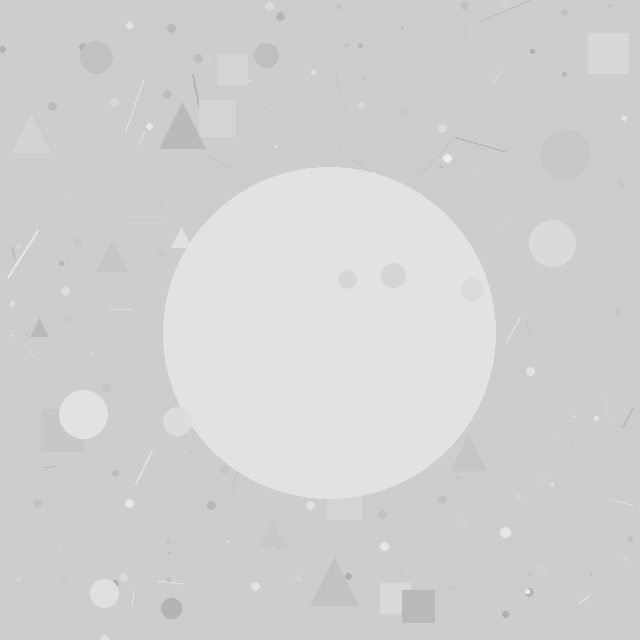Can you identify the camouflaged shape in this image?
The camouflaged shape is a circle.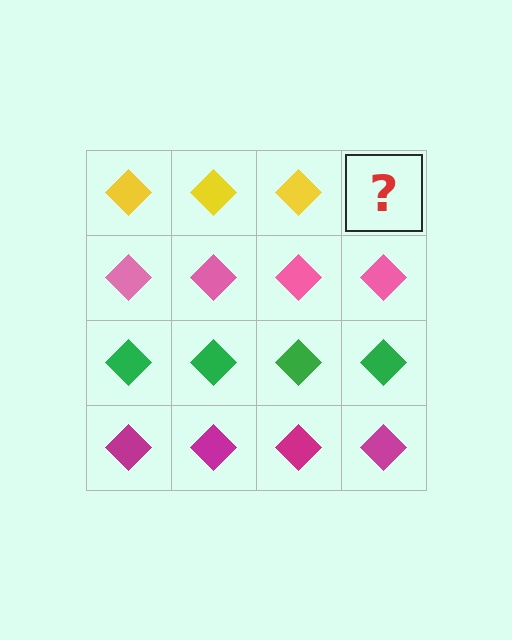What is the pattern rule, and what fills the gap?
The rule is that each row has a consistent color. The gap should be filled with a yellow diamond.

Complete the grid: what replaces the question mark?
The question mark should be replaced with a yellow diamond.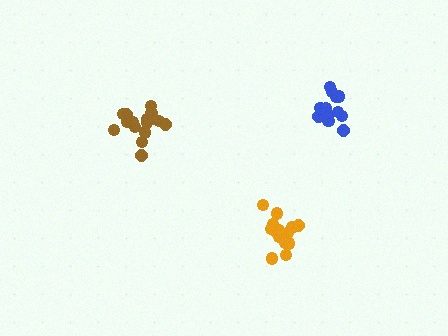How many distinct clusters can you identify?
There are 3 distinct clusters.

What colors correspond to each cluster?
The clusters are colored: blue, brown, orange.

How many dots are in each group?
Group 1: 13 dots, Group 2: 16 dots, Group 3: 17 dots (46 total).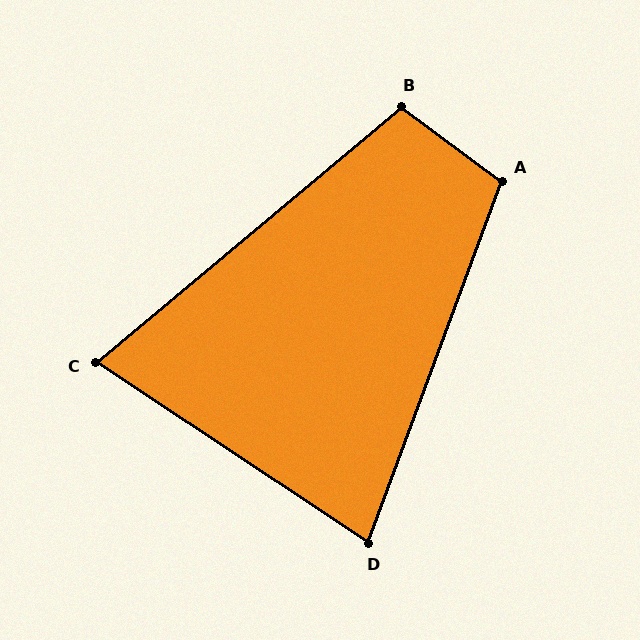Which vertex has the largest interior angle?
A, at approximately 107 degrees.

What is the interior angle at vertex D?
Approximately 77 degrees (acute).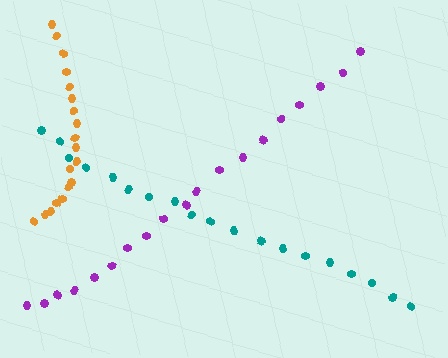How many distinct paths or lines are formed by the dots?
There are 3 distinct paths.